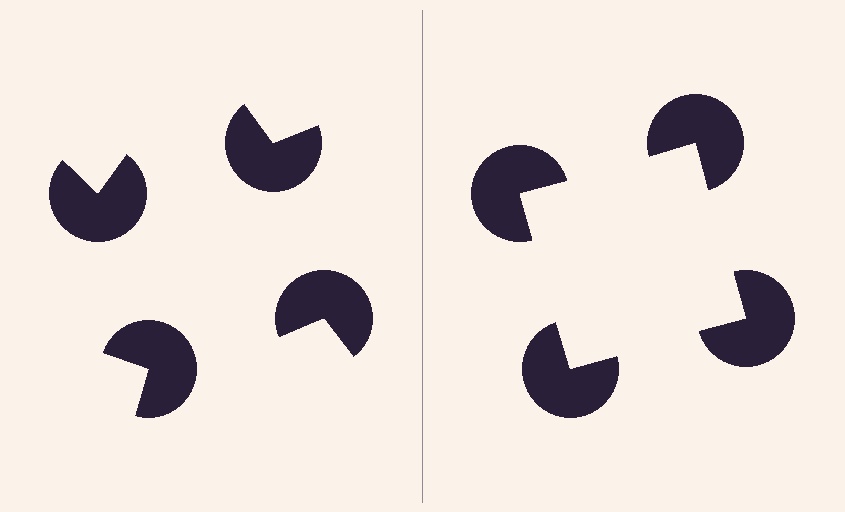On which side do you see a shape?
An illusory square appears on the right side. On the left side the wedge cuts are rotated, so no coherent shape forms.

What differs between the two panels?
The pac-man discs are positioned identically on both sides; only the wedge orientations differ. On the right they align to a square; on the left they are misaligned.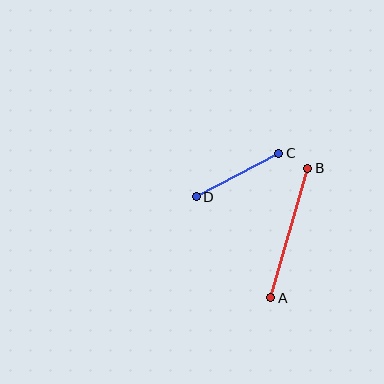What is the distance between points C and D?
The distance is approximately 93 pixels.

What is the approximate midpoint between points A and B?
The midpoint is at approximately (289, 233) pixels.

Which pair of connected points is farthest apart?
Points A and B are farthest apart.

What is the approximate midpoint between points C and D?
The midpoint is at approximately (237, 175) pixels.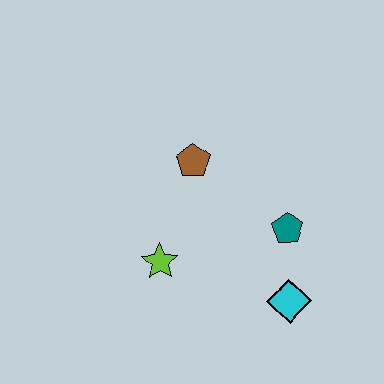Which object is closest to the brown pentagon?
The lime star is closest to the brown pentagon.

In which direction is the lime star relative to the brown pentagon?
The lime star is below the brown pentagon.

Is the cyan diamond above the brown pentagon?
No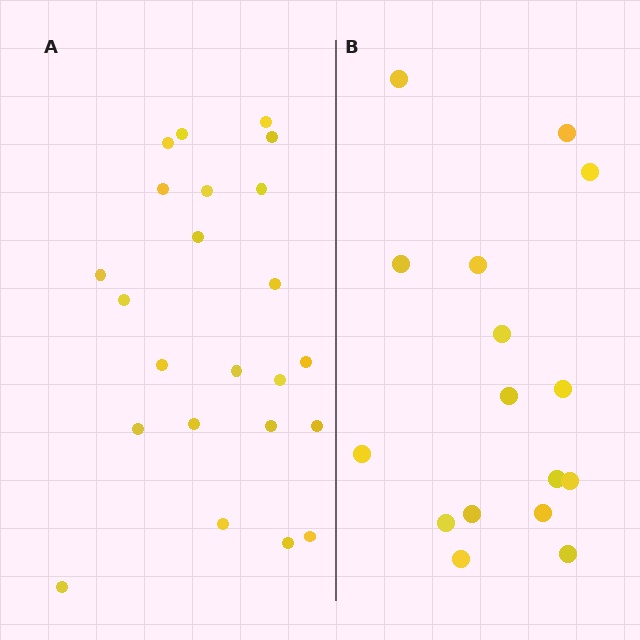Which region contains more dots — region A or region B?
Region A (the left region) has more dots.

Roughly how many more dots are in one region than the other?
Region A has roughly 8 or so more dots than region B.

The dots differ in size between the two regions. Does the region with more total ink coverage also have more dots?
No. Region B has more total ink coverage because its dots are larger, but region A actually contains more individual dots. Total area can be misleading — the number of items is what matters here.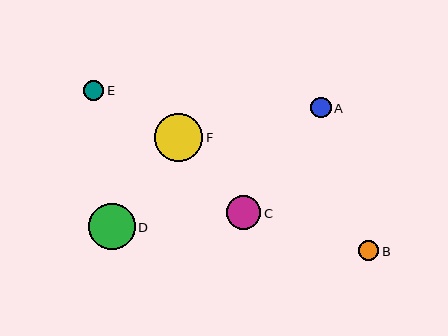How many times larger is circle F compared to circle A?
Circle F is approximately 2.3 times the size of circle A.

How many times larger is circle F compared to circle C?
Circle F is approximately 1.4 times the size of circle C.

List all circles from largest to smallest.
From largest to smallest: F, D, C, A, B, E.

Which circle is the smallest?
Circle E is the smallest with a size of approximately 20 pixels.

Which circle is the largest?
Circle F is the largest with a size of approximately 48 pixels.